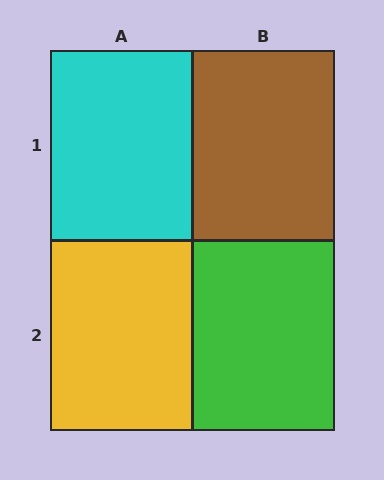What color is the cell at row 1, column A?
Cyan.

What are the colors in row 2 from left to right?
Yellow, green.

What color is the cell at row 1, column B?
Brown.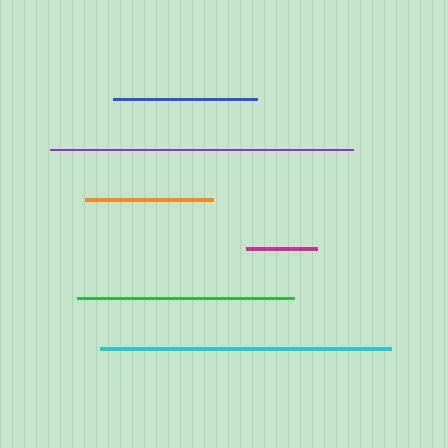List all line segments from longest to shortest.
From longest to shortest: purple, cyan, green, blue, orange, magenta.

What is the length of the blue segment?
The blue segment is approximately 144 pixels long.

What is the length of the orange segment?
The orange segment is approximately 128 pixels long.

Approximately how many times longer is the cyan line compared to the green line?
The cyan line is approximately 1.3 times the length of the green line.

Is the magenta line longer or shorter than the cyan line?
The cyan line is longer than the magenta line.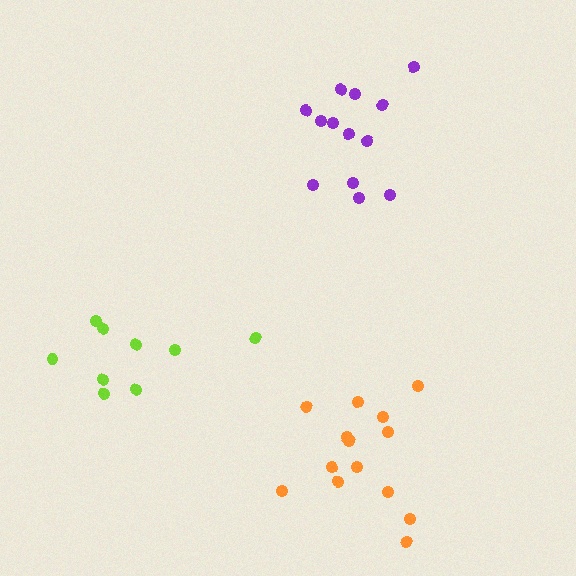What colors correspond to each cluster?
The clusters are colored: lime, purple, orange.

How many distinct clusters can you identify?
There are 3 distinct clusters.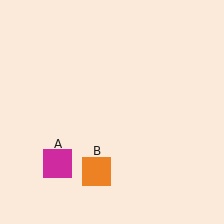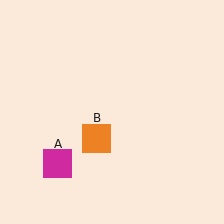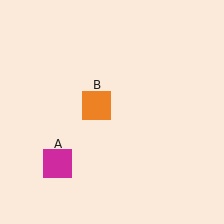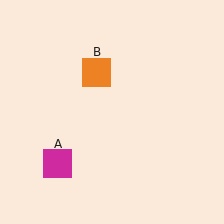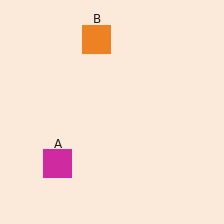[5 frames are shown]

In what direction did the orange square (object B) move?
The orange square (object B) moved up.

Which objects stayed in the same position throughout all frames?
Magenta square (object A) remained stationary.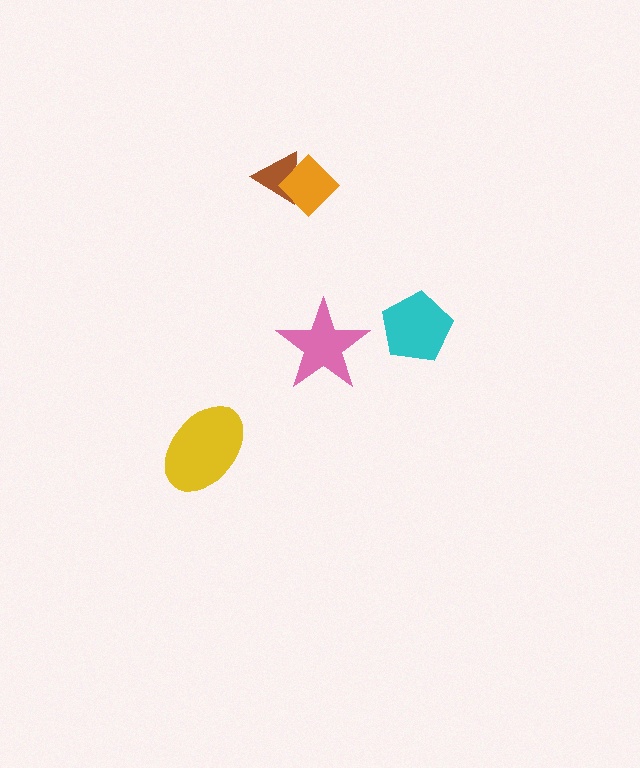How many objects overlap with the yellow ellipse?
0 objects overlap with the yellow ellipse.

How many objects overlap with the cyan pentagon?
0 objects overlap with the cyan pentagon.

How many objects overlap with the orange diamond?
1 object overlaps with the orange diamond.